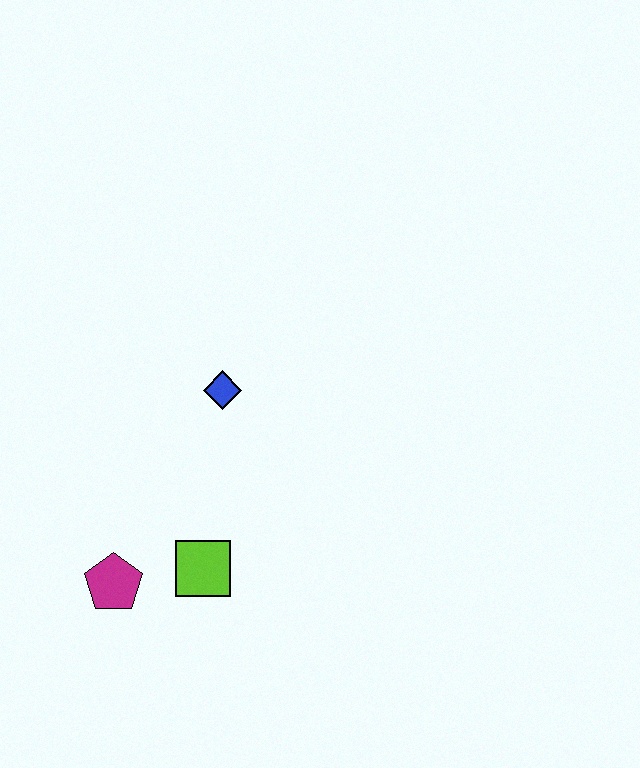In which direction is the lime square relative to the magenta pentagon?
The lime square is to the right of the magenta pentagon.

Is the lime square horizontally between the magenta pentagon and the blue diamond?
Yes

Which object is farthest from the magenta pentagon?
The blue diamond is farthest from the magenta pentagon.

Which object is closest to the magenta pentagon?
The lime square is closest to the magenta pentagon.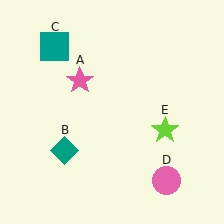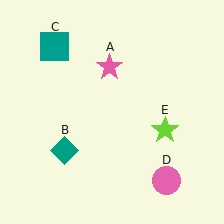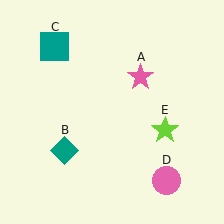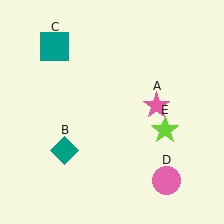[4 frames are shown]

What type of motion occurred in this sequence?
The pink star (object A) rotated clockwise around the center of the scene.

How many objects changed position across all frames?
1 object changed position: pink star (object A).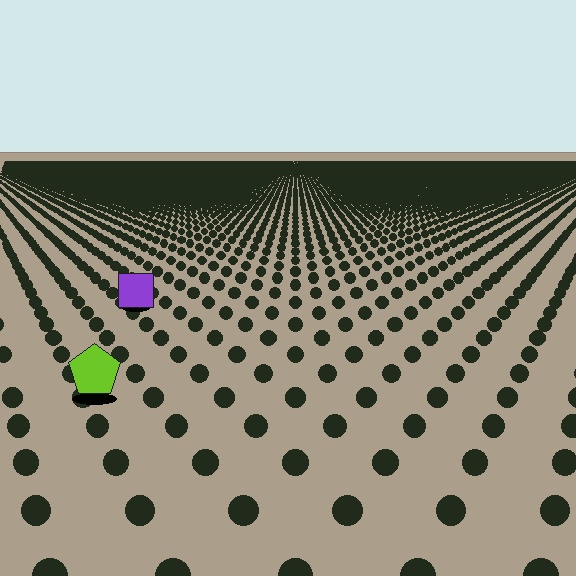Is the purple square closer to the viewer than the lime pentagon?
No. The lime pentagon is closer — you can tell from the texture gradient: the ground texture is coarser near it.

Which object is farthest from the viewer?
The purple square is farthest from the viewer. It appears smaller and the ground texture around it is denser.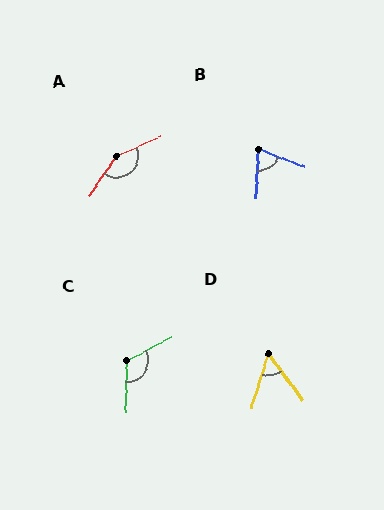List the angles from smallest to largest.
D (54°), B (71°), C (119°), A (148°).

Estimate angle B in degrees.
Approximately 71 degrees.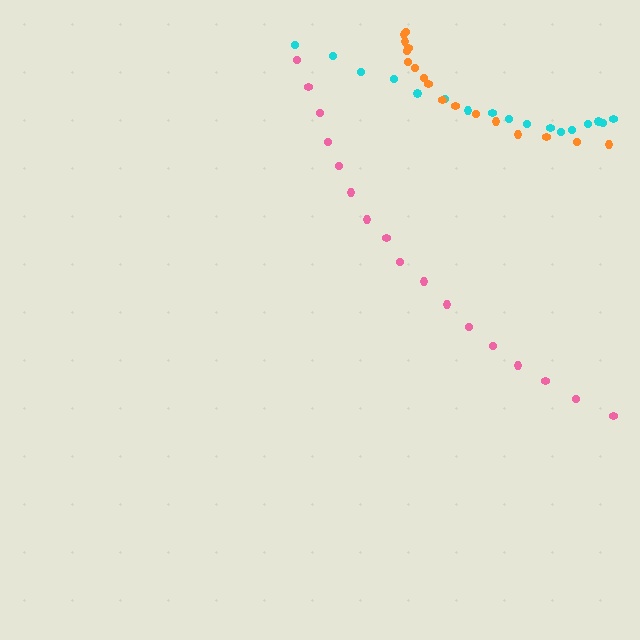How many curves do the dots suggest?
There are 3 distinct paths.